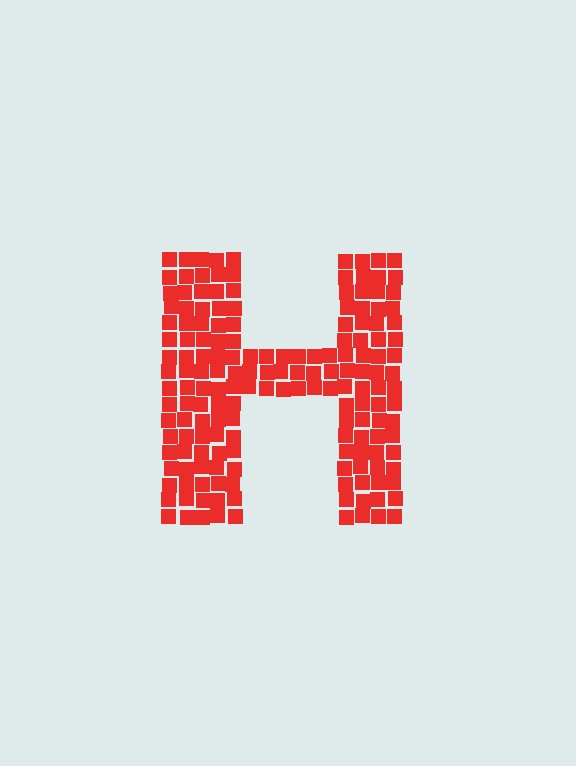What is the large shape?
The large shape is the letter H.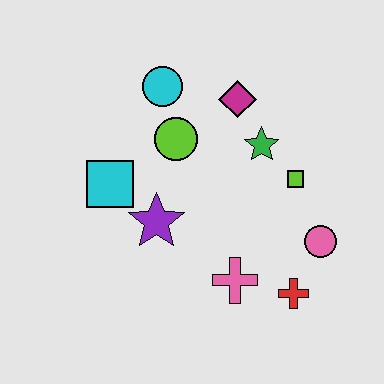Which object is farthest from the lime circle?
The red cross is farthest from the lime circle.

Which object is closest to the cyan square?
The purple star is closest to the cyan square.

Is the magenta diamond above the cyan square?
Yes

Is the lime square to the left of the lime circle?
No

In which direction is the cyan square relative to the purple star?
The cyan square is to the left of the purple star.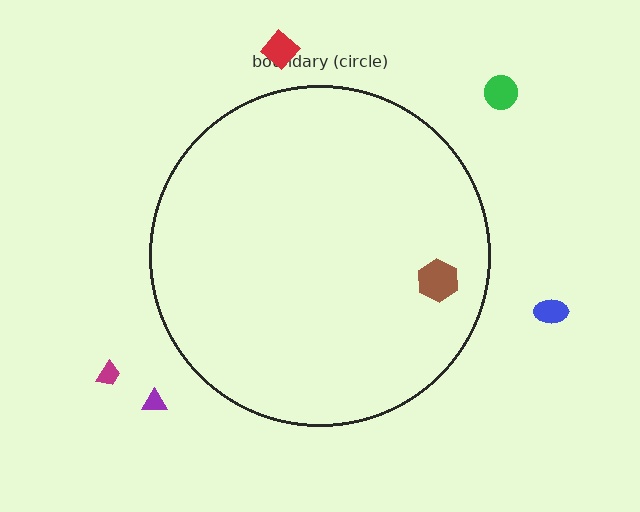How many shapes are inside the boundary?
1 inside, 5 outside.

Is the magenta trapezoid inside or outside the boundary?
Outside.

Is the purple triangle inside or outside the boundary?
Outside.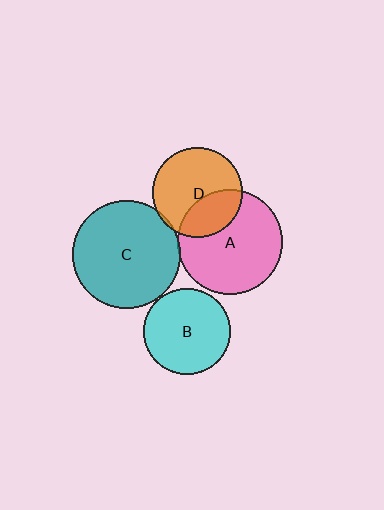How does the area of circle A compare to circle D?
Approximately 1.4 times.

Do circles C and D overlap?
Yes.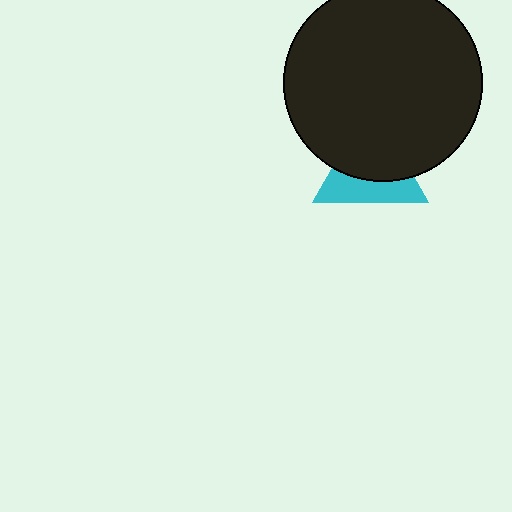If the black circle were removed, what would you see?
You would see the complete cyan triangle.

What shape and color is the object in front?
The object in front is a black circle.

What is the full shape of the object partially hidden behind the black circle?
The partially hidden object is a cyan triangle.